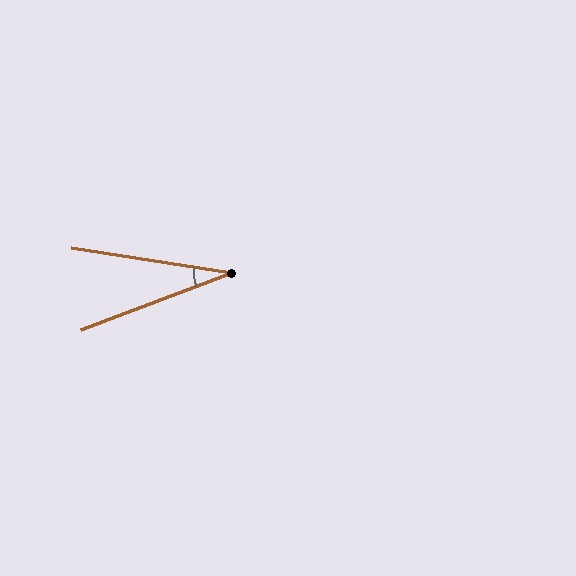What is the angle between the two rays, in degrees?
Approximately 30 degrees.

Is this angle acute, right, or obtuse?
It is acute.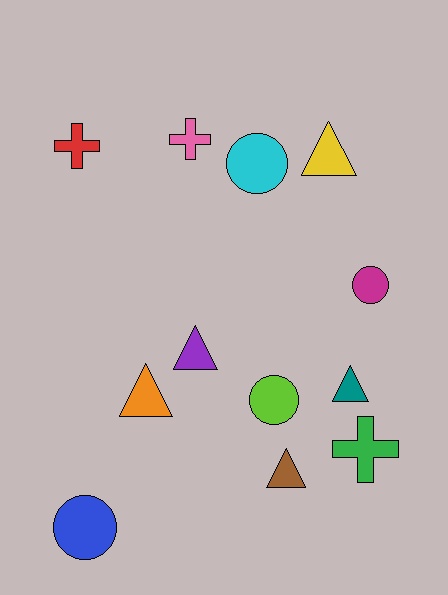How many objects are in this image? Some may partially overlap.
There are 12 objects.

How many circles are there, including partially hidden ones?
There are 4 circles.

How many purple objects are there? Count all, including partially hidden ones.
There is 1 purple object.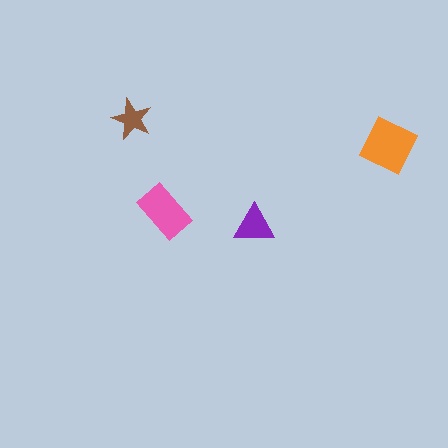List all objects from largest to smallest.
The orange diamond, the pink rectangle, the purple triangle, the brown star.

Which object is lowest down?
The purple triangle is bottommost.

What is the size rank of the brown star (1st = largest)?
4th.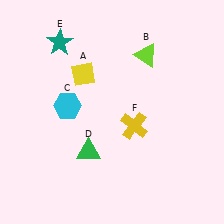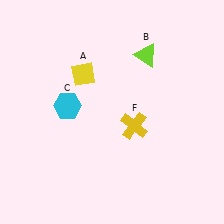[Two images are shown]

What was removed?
The teal star (E), the green triangle (D) were removed in Image 2.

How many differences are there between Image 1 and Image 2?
There are 2 differences between the two images.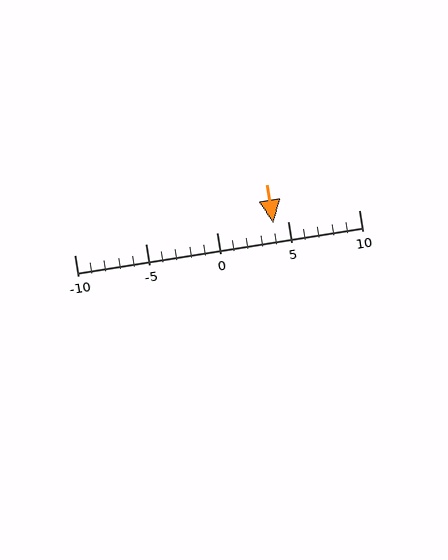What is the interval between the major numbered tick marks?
The major tick marks are spaced 5 units apart.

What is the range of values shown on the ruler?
The ruler shows values from -10 to 10.